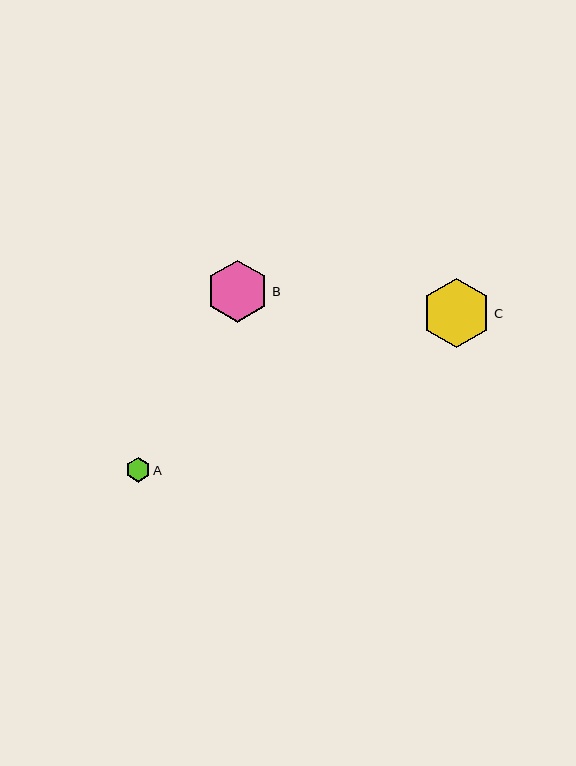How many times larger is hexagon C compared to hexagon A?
Hexagon C is approximately 2.8 times the size of hexagon A.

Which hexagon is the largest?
Hexagon C is the largest with a size of approximately 70 pixels.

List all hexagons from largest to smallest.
From largest to smallest: C, B, A.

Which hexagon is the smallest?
Hexagon A is the smallest with a size of approximately 25 pixels.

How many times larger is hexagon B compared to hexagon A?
Hexagon B is approximately 2.5 times the size of hexagon A.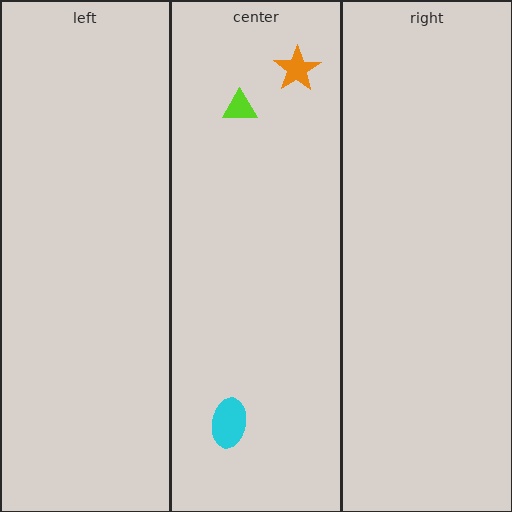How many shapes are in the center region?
3.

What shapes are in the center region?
The cyan ellipse, the lime triangle, the orange star.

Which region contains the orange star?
The center region.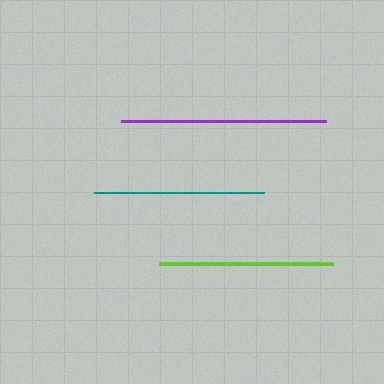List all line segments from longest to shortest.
From longest to shortest: purple, lime, teal.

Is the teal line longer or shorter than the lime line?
The lime line is longer than the teal line.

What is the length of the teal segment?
The teal segment is approximately 170 pixels long.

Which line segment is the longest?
The purple line is the longest at approximately 205 pixels.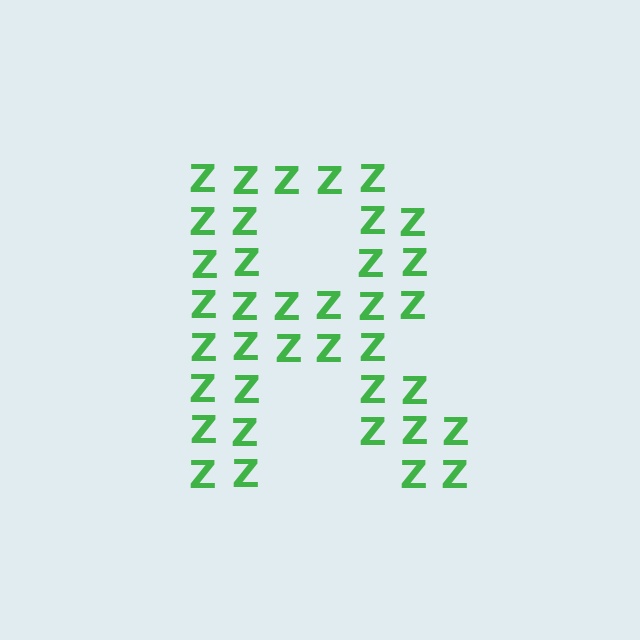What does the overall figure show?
The overall figure shows the letter R.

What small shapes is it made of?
It is made of small letter Z's.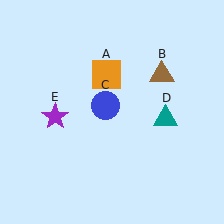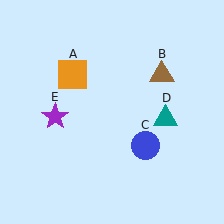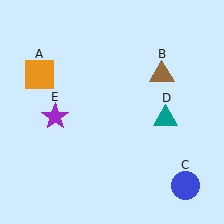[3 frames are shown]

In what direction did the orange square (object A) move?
The orange square (object A) moved left.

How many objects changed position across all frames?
2 objects changed position: orange square (object A), blue circle (object C).